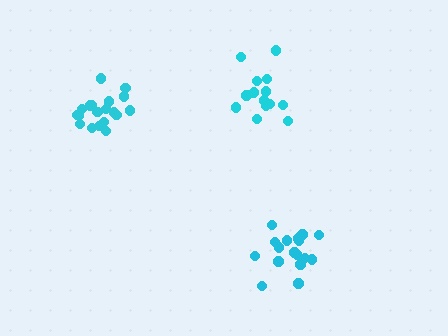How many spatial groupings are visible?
There are 3 spatial groupings.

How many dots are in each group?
Group 1: 14 dots, Group 2: 19 dots, Group 3: 18 dots (51 total).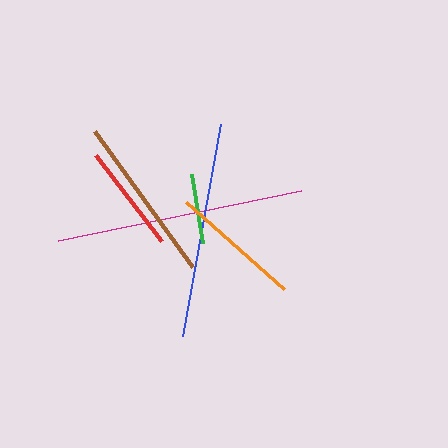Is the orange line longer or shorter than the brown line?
The brown line is longer than the orange line.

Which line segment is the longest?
The magenta line is the longest at approximately 248 pixels.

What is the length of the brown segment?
The brown segment is approximately 168 pixels long.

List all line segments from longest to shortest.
From longest to shortest: magenta, blue, brown, orange, red, green.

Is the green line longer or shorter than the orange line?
The orange line is longer than the green line.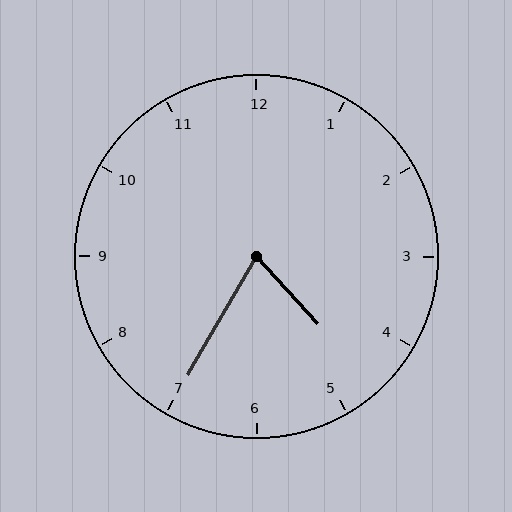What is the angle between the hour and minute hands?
Approximately 72 degrees.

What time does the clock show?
4:35.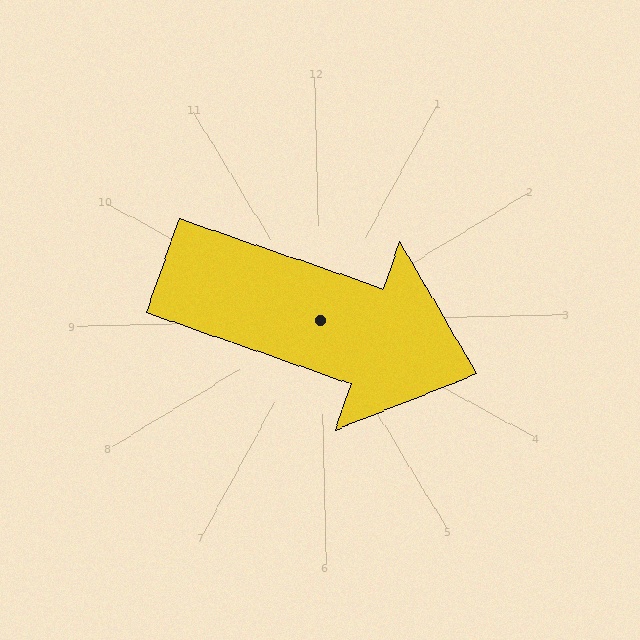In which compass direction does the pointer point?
East.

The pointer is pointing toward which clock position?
Roughly 4 o'clock.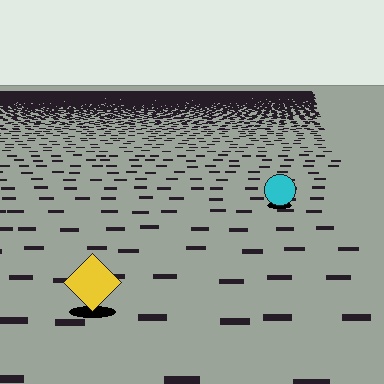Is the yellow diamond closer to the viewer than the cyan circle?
Yes. The yellow diamond is closer — you can tell from the texture gradient: the ground texture is coarser near it.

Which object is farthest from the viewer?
The cyan circle is farthest from the viewer. It appears smaller and the ground texture around it is denser.